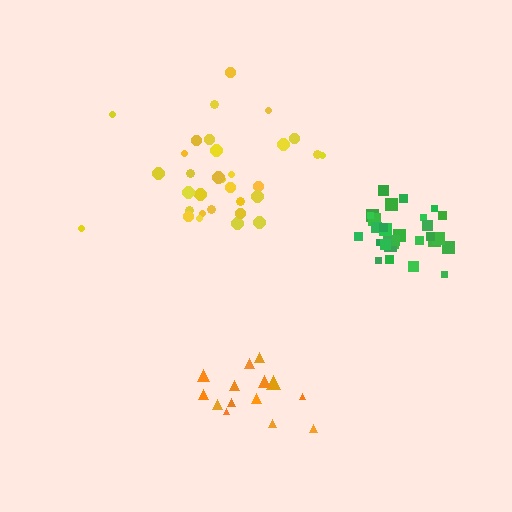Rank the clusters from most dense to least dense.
green, orange, yellow.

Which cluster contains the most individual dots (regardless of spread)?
Yellow (32).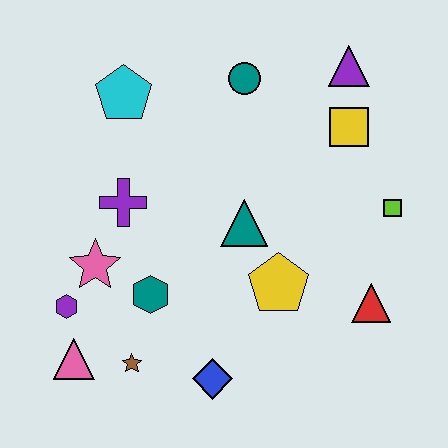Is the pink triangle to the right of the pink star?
No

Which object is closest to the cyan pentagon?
The purple cross is closest to the cyan pentagon.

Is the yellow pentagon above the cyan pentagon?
No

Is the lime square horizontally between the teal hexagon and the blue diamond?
No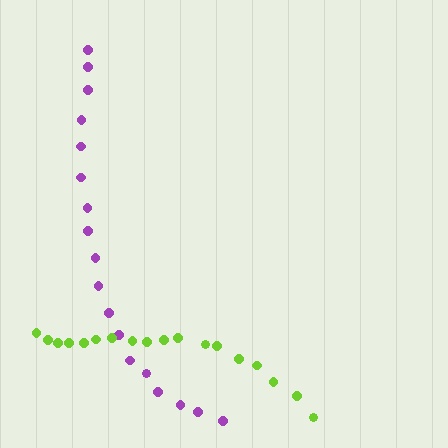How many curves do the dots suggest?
There are 2 distinct paths.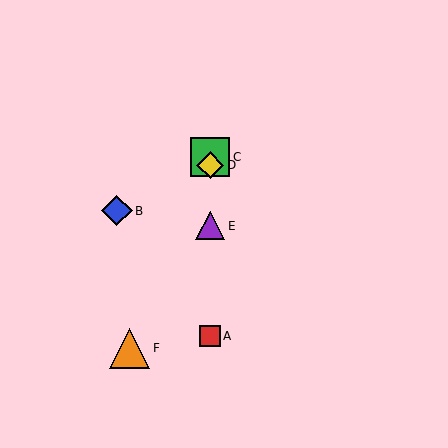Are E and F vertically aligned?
No, E is at x≈210 and F is at x≈129.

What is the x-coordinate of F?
Object F is at x≈129.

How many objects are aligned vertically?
4 objects (A, C, D, E) are aligned vertically.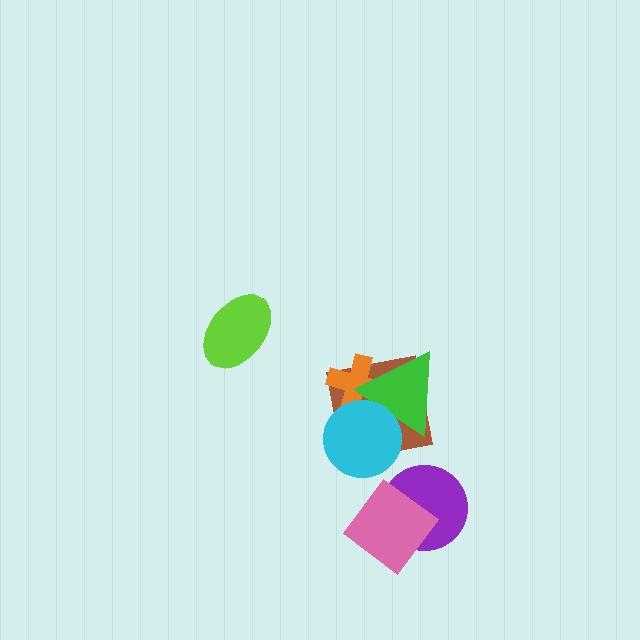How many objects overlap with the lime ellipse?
0 objects overlap with the lime ellipse.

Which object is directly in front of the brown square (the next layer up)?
The orange cross is directly in front of the brown square.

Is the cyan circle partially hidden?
No, no other shape covers it.